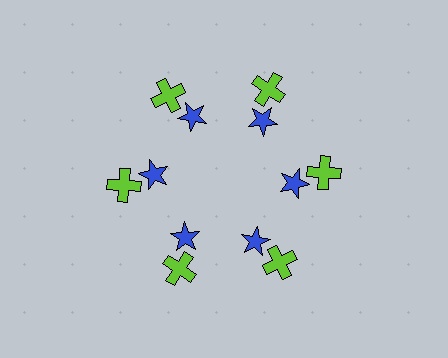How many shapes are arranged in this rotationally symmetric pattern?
There are 12 shapes, arranged in 6 groups of 2.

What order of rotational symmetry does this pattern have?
This pattern has 6-fold rotational symmetry.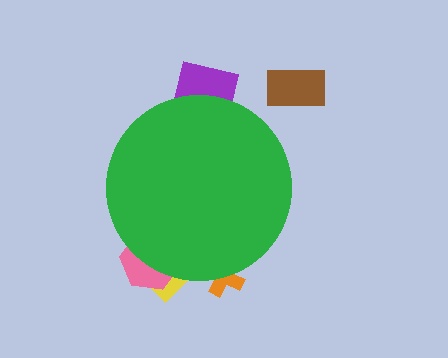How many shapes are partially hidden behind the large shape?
4 shapes are partially hidden.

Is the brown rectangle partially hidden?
No, the brown rectangle is fully visible.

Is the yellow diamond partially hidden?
Yes, the yellow diamond is partially hidden behind the green circle.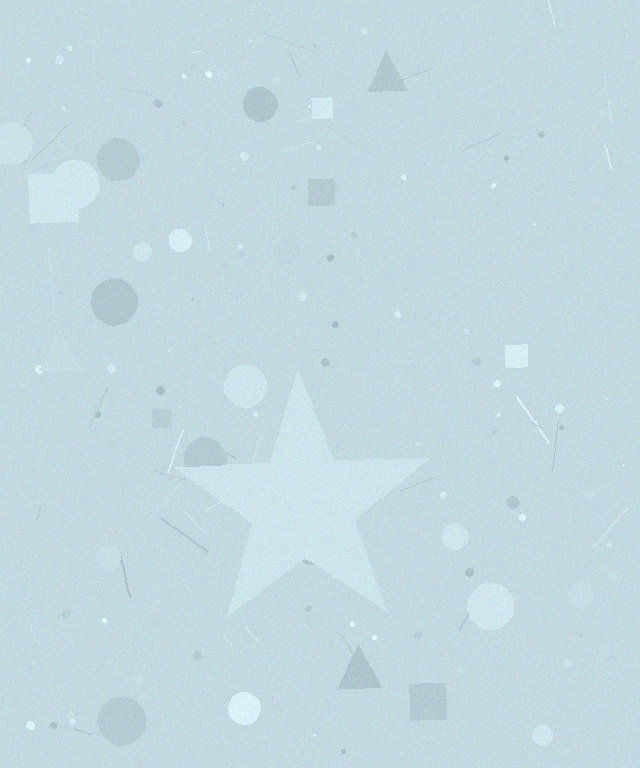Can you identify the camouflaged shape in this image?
The camouflaged shape is a star.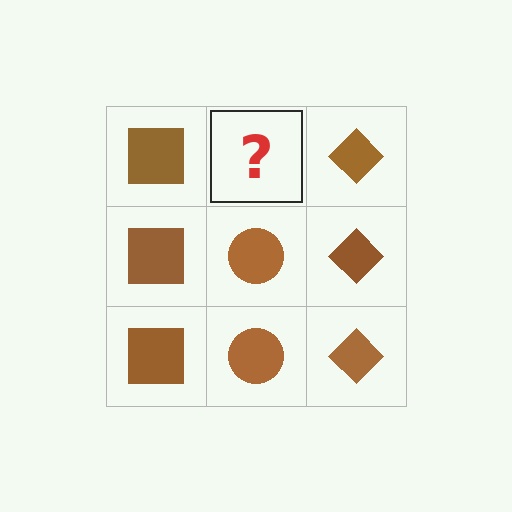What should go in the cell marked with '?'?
The missing cell should contain a brown circle.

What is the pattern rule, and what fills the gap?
The rule is that each column has a consistent shape. The gap should be filled with a brown circle.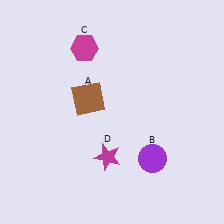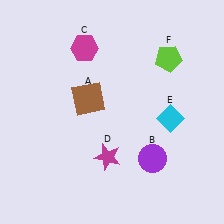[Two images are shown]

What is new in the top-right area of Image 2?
A lime pentagon (F) was added in the top-right area of Image 2.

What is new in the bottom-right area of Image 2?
A cyan diamond (E) was added in the bottom-right area of Image 2.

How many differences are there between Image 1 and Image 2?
There are 2 differences between the two images.